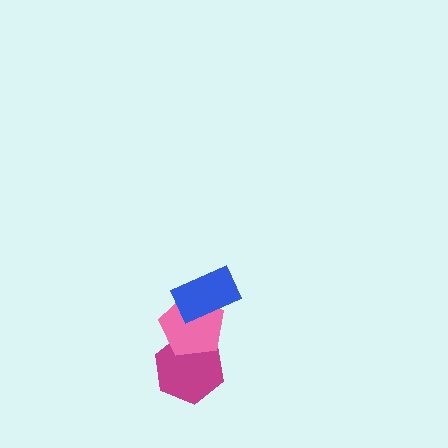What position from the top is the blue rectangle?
The blue rectangle is 1st from the top.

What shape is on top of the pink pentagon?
The blue rectangle is on top of the pink pentagon.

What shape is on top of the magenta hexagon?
The pink pentagon is on top of the magenta hexagon.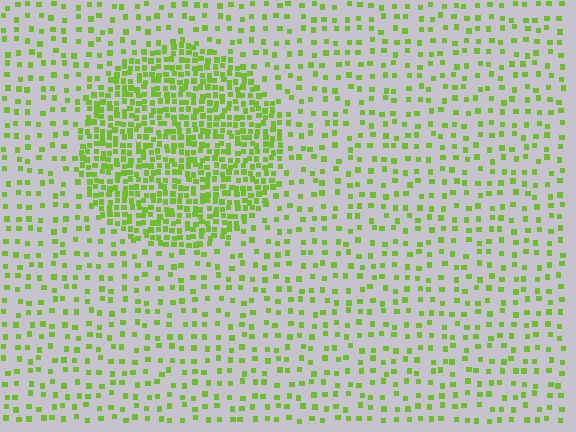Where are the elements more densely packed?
The elements are more densely packed inside the circle boundary.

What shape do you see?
I see a circle.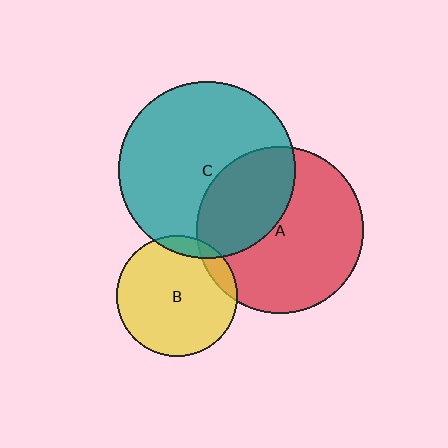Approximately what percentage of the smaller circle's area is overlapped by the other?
Approximately 10%.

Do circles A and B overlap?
Yes.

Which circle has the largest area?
Circle C (teal).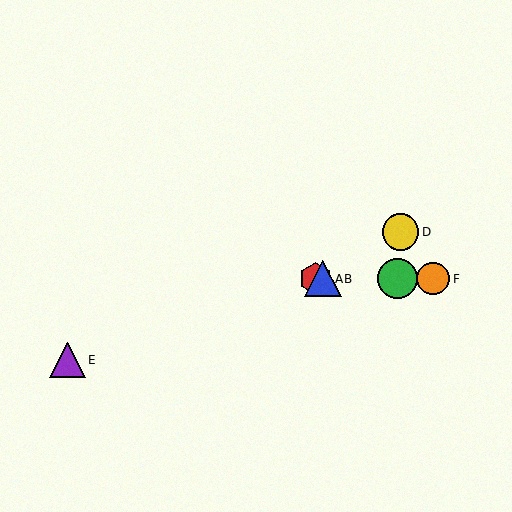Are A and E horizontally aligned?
No, A is at y≈279 and E is at y≈360.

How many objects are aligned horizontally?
4 objects (A, B, C, F) are aligned horizontally.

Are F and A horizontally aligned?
Yes, both are at y≈279.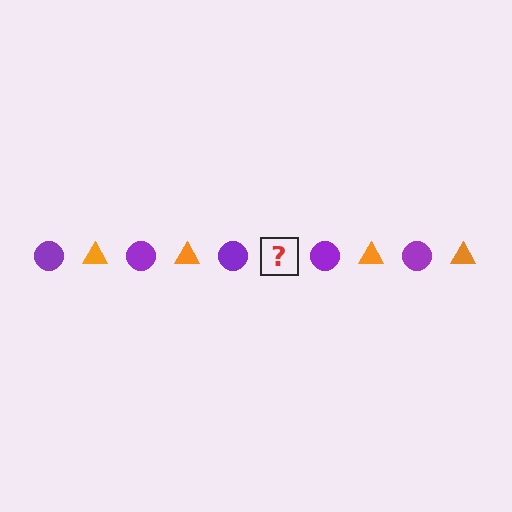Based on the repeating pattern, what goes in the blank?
The blank should be an orange triangle.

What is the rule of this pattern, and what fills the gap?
The rule is that the pattern alternates between purple circle and orange triangle. The gap should be filled with an orange triangle.